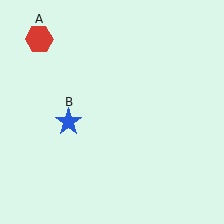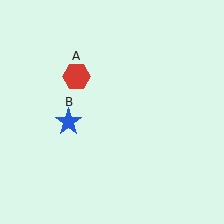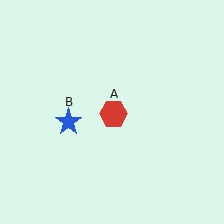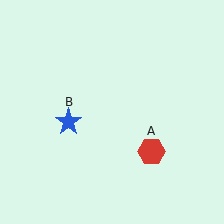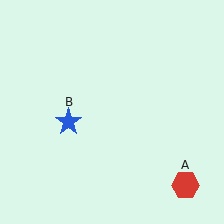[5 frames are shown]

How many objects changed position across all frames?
1 object changed position: red hexagon (object A).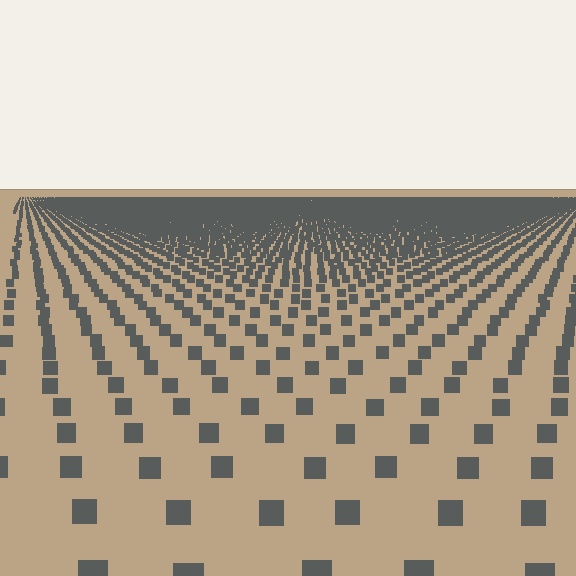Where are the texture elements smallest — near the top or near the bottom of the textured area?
Near the top.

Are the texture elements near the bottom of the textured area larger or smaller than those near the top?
Larger. Near the bottom, elements are closer to the viewer and appear at a bigger on-screen size.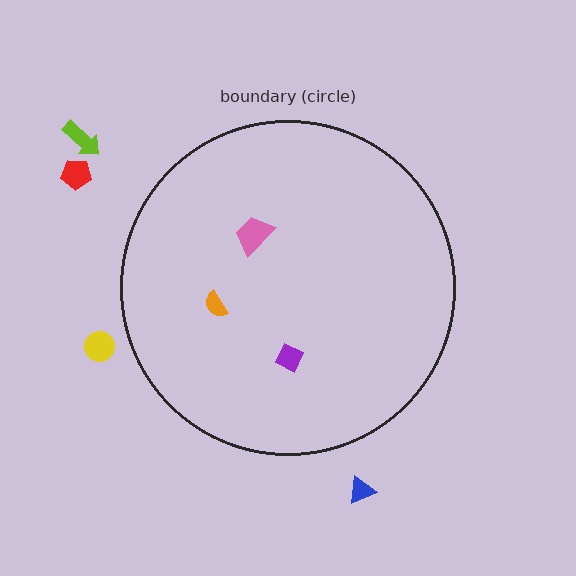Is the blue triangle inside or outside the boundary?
Outside.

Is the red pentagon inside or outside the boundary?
Outside.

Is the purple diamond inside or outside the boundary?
Inside.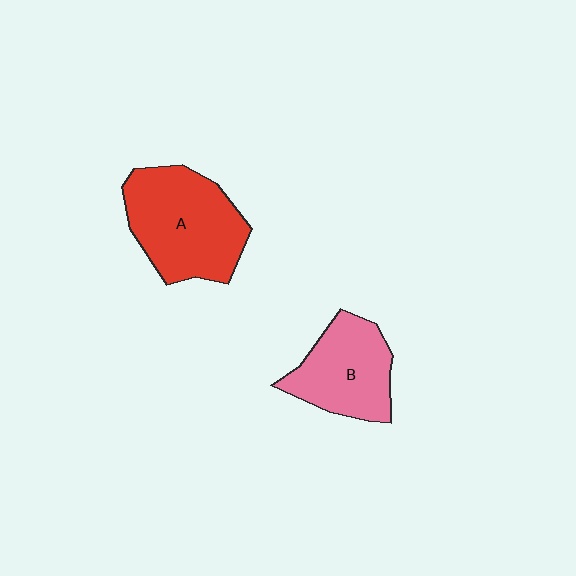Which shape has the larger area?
Shape A (red).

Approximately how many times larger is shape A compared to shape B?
Approximately 1.3 times.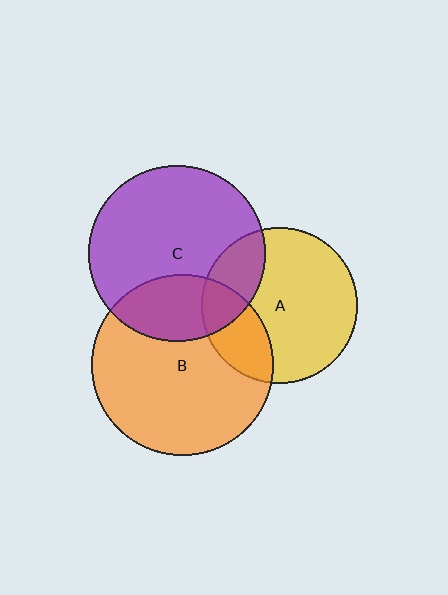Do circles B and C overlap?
Yes.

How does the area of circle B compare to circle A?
Approximately 1.4 times.